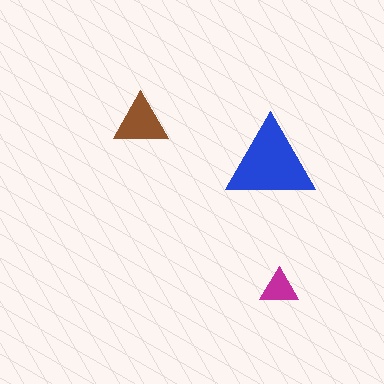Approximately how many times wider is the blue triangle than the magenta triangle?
About 2.5 times wider.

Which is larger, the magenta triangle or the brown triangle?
The brown one.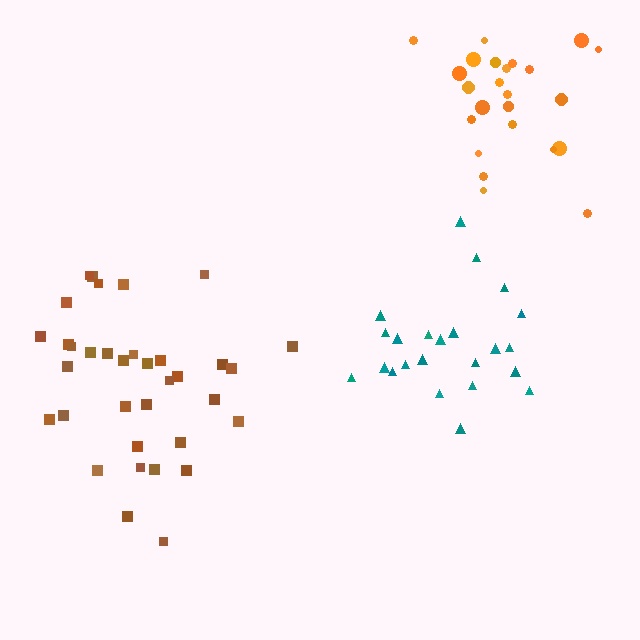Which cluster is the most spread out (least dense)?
Teal.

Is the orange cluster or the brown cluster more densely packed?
Brown.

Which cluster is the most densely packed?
Brown.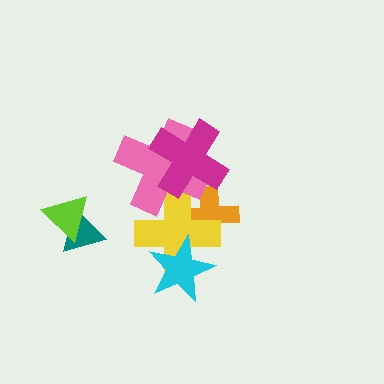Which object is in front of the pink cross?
The magenta cross is in front of the pink cross.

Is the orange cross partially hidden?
Yes, it is partially covered by another shape.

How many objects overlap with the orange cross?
3 objects overlap with the orange cross.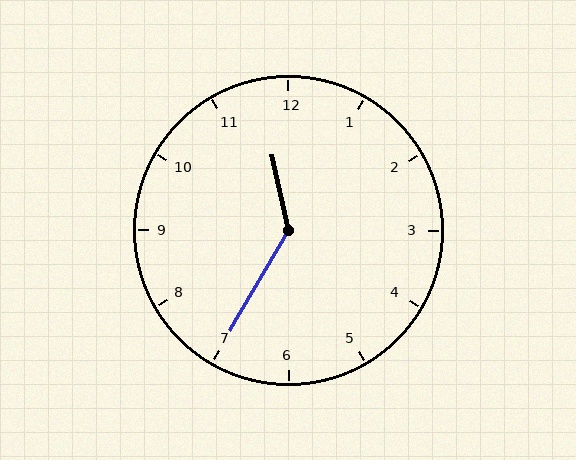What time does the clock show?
11:35.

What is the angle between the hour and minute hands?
Approximately 138 degrees.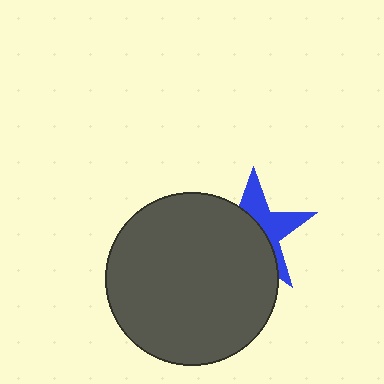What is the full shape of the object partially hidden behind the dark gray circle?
The partially hidden object is a blue star.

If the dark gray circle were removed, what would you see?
You would see the complete blue star.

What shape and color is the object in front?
The object in front is a dark gray circle.